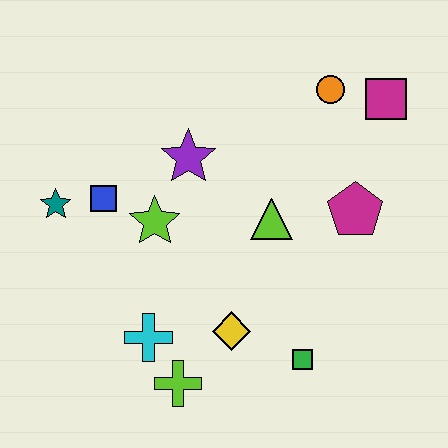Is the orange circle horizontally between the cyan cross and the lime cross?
No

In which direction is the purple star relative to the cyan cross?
The purple star is above the cyan cross.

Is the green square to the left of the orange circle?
Yes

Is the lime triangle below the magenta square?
Yes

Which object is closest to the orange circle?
The magenta square is closest to the orange circle.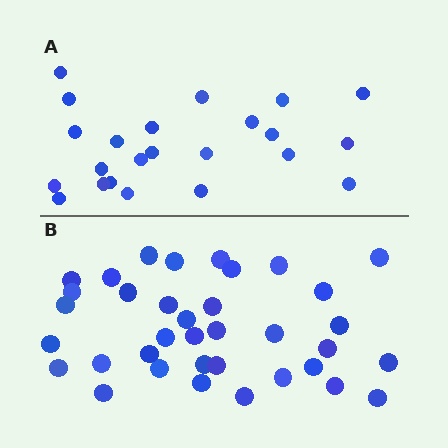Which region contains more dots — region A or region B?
Region B (the bottom region) has more dots.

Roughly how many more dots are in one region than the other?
Region B has approximately 15 more dots than region A.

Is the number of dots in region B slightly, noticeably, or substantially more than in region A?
Region B has substantially more. The ratio is roughly 1.6 to 1.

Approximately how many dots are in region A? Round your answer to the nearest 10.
About 20 dots. (The exact count is 23, which rounds to 20.)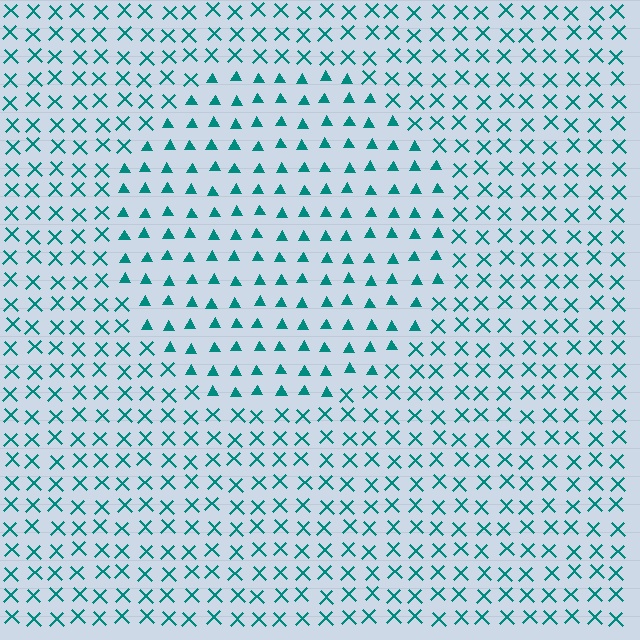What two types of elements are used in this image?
The image uses triangles inside the circle region and X marks outside it.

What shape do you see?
I see a circle.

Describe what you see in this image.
The image is filled with small teal elements arranged in a uniform grid. A circle-shaped region contains triangles, while the surrounding area contains X marks. The boundary is defined purely by the change in element shape.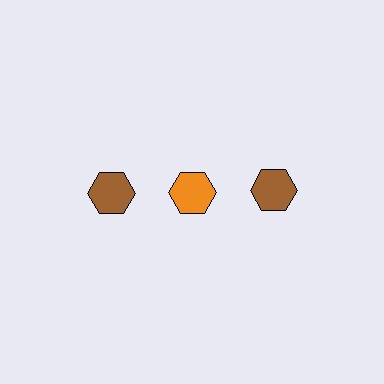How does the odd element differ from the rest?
It has a different color: orange instead of brown.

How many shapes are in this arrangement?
There are 3 shapes arranged in a grid pattern.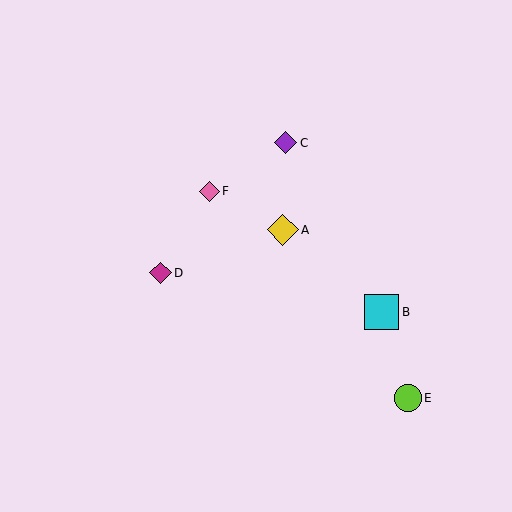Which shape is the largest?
The cyan square (labeled B) is the largest.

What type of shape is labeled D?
Shape D is a magenta diamond.